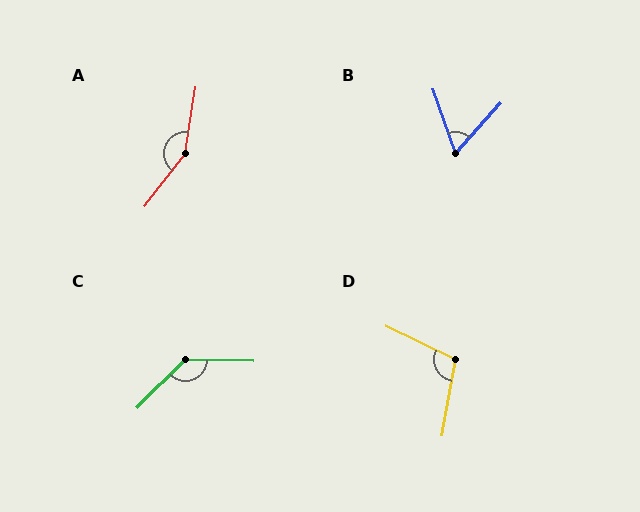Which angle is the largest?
A, at approximately 152 degrees.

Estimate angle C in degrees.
Approximately 134 degrees.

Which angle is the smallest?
B, at approximately 61 degrees.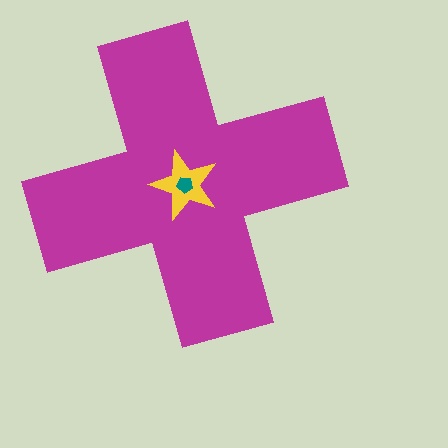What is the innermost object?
The teal pentagon.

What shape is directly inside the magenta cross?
The yellow star.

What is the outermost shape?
The magenta cross.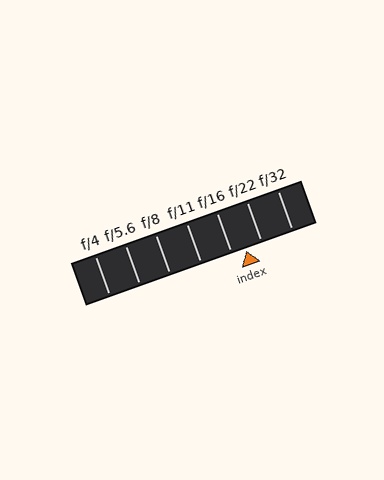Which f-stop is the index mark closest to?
The index mark is closest to f/16.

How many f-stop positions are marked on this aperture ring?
There are 7 f-stop positions marked.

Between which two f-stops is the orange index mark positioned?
The index mark is between f/16 and f/22.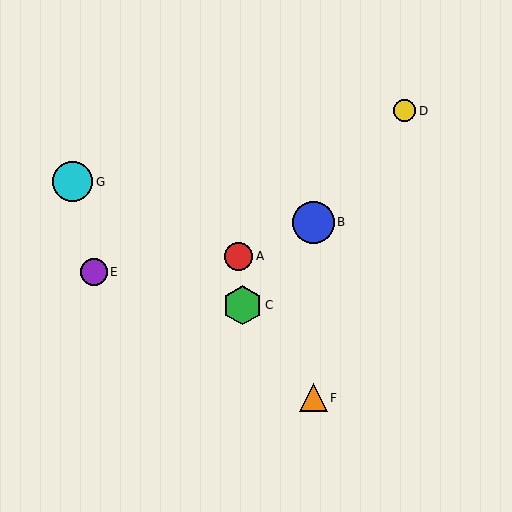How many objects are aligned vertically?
2 objects (B, F) are aligned vertically.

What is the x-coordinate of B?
Object B is at x≈313.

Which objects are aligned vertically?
Objects B, F are aligned vertically.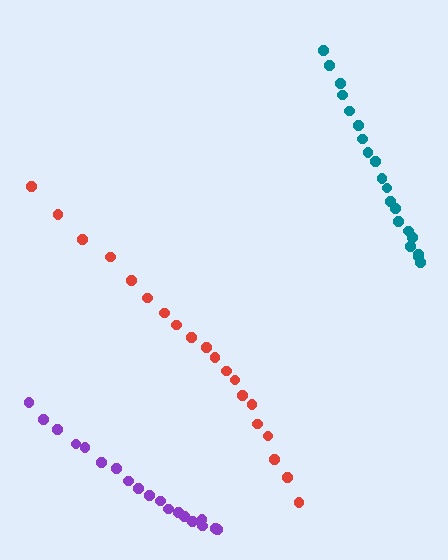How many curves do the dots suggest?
There are 3 distinct paths.